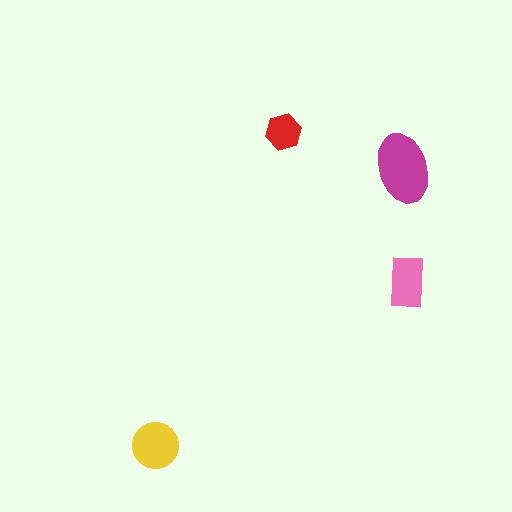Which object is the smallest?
The red hexagon.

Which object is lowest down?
The yellow circle is bottommost.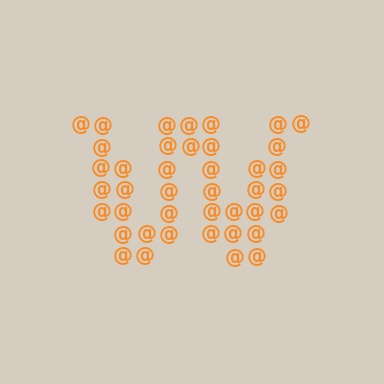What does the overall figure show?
The overall figure shows the letter W.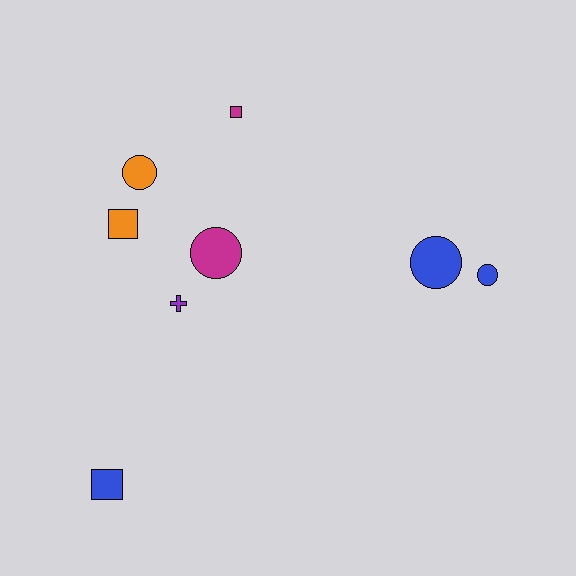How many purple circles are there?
There are no purple circles.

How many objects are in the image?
There are 8 objects.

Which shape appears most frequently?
Circle, with 4 objects.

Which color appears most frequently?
Blue, with 3 objects.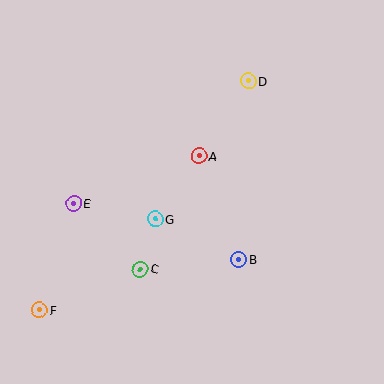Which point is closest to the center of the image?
Point A at (199, 156) is closest to the center.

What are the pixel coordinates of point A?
Point A is at (199, 156).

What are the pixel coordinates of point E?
Point E is at (74, 204).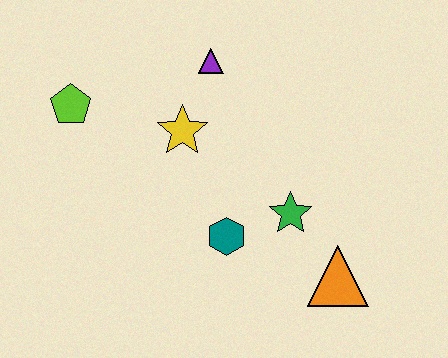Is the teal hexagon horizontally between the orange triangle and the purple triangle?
Yes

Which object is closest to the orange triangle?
The green star is closest to the orange triangle.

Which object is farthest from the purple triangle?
The orange triangle is farthest from the purple triangle.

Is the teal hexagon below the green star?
Yes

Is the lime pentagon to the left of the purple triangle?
Yes